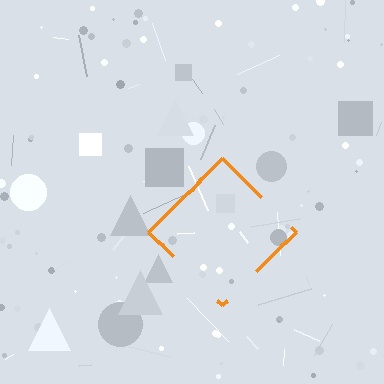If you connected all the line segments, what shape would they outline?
They would outline a diamond.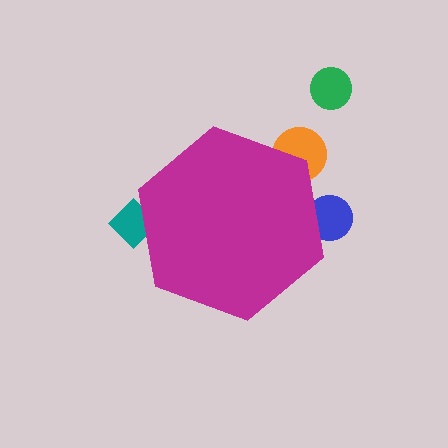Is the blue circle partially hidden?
Yes, the blue circle is partially hidden behind the magenta hexagon.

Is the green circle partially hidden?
No, the green circle is fully visible.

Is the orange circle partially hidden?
Yes, the orange circle is partially hidden behind the magenta hexagon.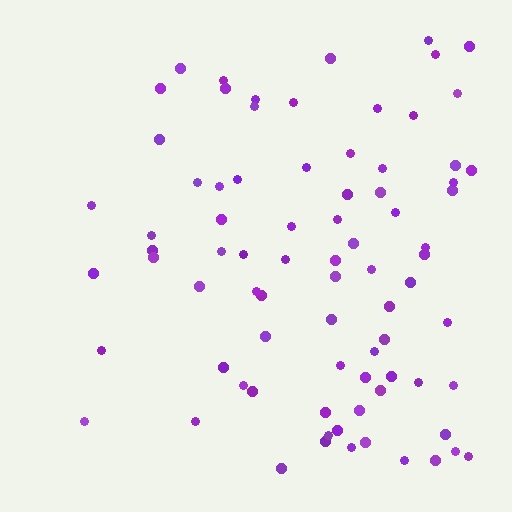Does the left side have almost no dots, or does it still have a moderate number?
Still a moderate number, just noticeably fewer than the right.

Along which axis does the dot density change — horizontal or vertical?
Horizontal.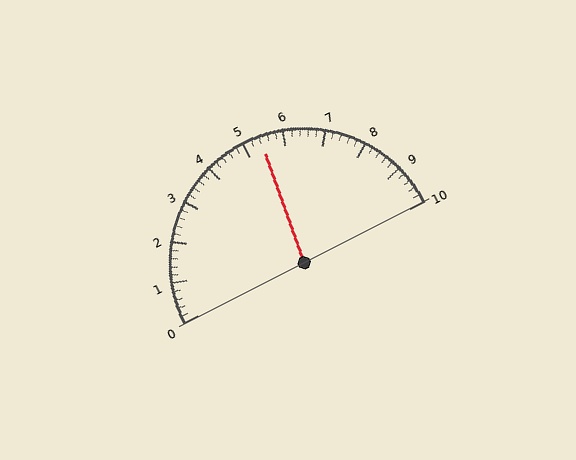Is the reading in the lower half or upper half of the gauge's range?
The reading is in the upper half of the range (0 to 10).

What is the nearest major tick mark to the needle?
The nearest major tick mark is 5.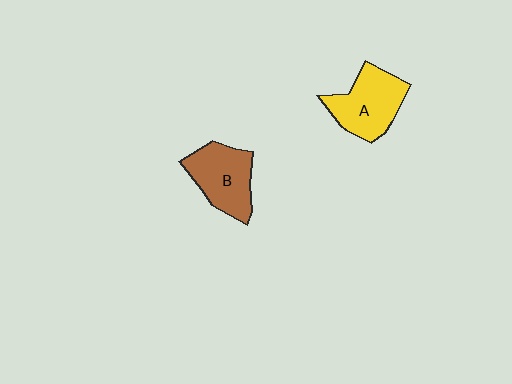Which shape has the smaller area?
Shape B (brown).